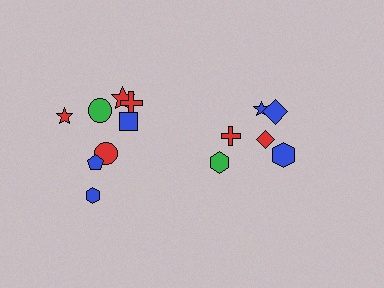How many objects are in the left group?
There are 8 objects.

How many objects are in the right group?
There are 6 objects.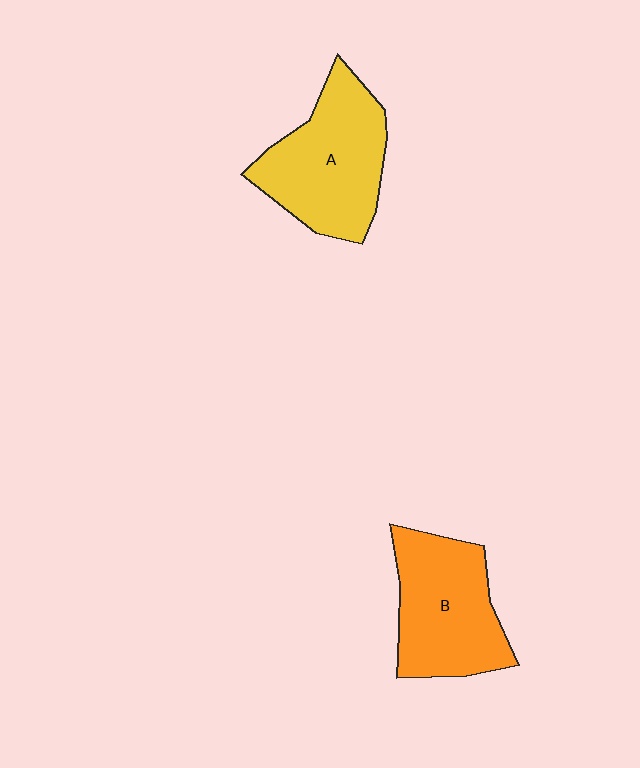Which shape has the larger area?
Shape A (yellow).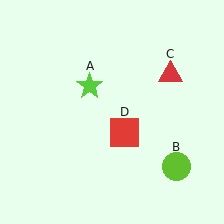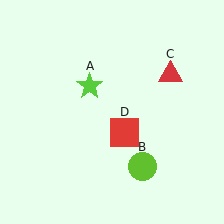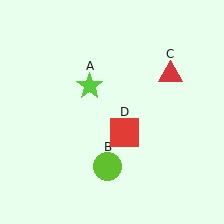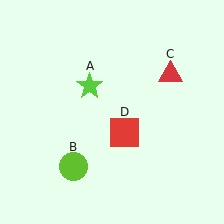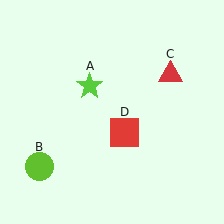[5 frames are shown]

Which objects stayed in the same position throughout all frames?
Lime star (object A) and red triangle (object C) and red square (object D) remained stationary.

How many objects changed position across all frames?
1 object changed position: lime circle (object B).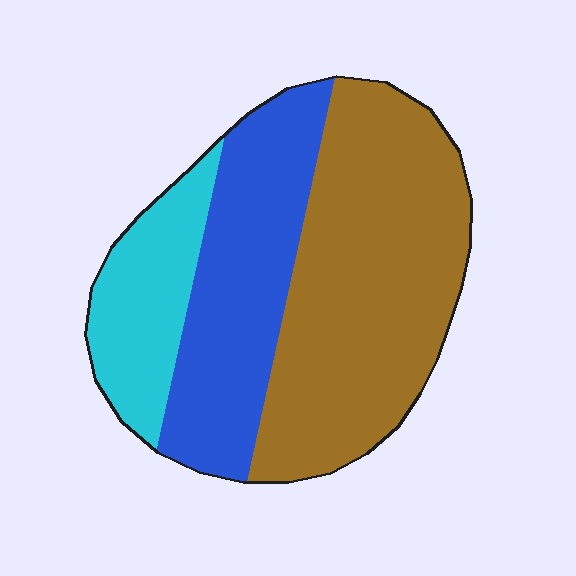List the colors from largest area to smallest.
From largest to smallest: brown, blue, cyan.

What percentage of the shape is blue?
Blue covers around 30% of the shape.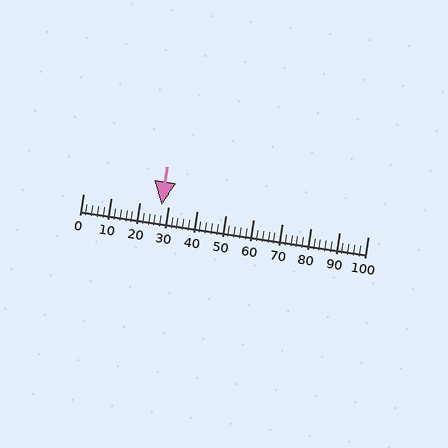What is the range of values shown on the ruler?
The ruler shows values from 0 to 100.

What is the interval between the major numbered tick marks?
The major tick marks are spaced 10 units apart.